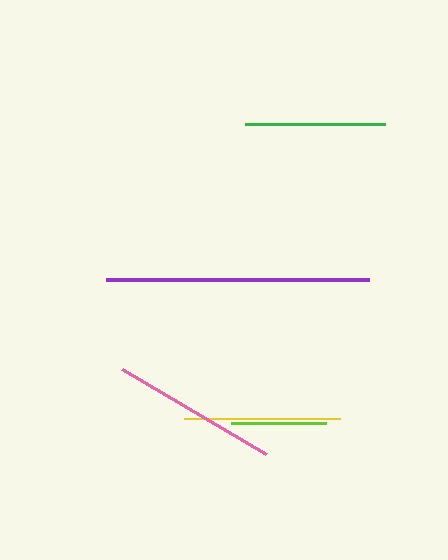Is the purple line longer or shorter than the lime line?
The purple line is longer than the lime line.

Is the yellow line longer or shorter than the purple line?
The purple line is longer than the yellow line.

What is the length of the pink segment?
The pink segment is approximately 167 pixels long.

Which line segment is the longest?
The purple line is the longest at approximately 262 pixels.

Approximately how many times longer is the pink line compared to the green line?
The pink line is approximately 1.2 times the length of the green line.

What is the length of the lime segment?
The lime segment is approximately 95 pixels long.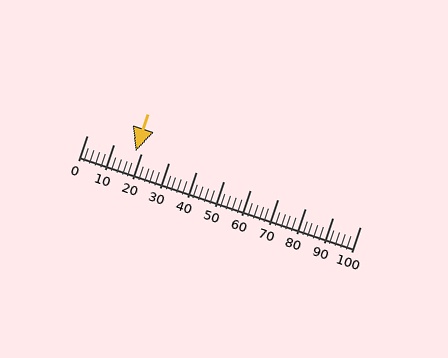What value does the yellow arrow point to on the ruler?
The yellow arrow points to approximately 18.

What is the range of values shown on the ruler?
The ruler shows values from 0 to 100.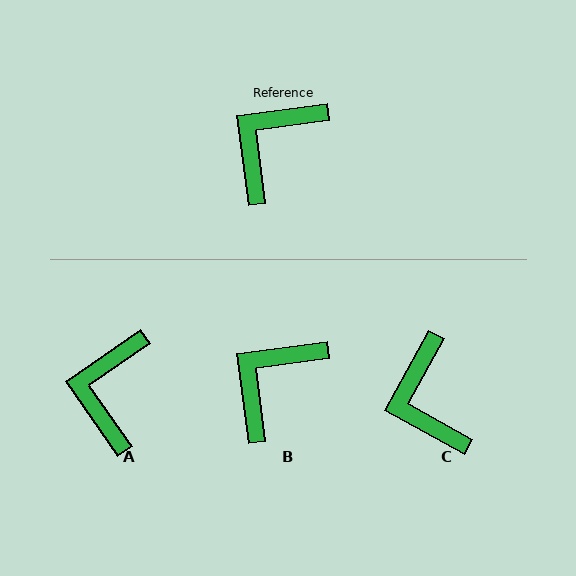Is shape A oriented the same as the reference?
No, it is off by about 28 degrees.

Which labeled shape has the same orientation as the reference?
B.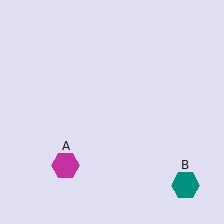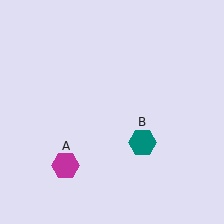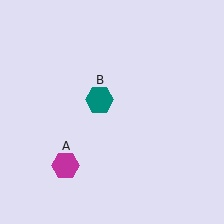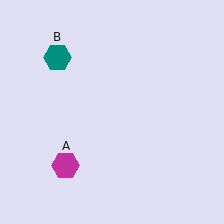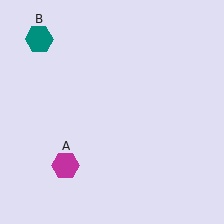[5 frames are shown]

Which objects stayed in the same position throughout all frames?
Magenta hexagon (object A) remained stationary.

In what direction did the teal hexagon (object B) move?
The teal hexagon (object B) moved up and to the left.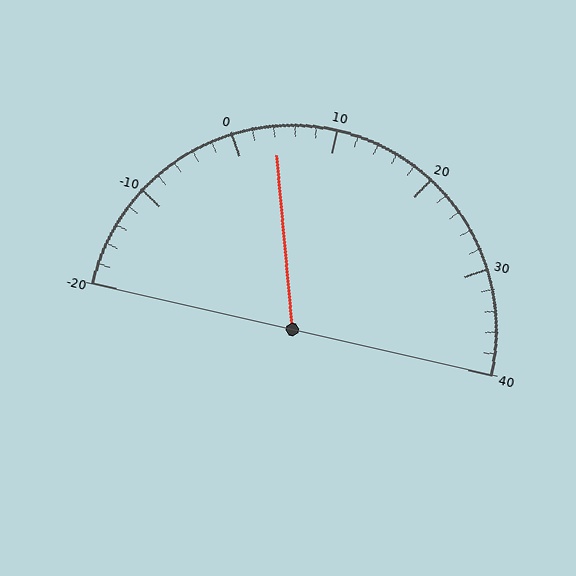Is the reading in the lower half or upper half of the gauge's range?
The reading is in the lower half of the range (-20 to 40).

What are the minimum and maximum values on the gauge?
The gauge ranges from -20 to 40.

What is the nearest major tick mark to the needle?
The nearest major tick mark is 0.